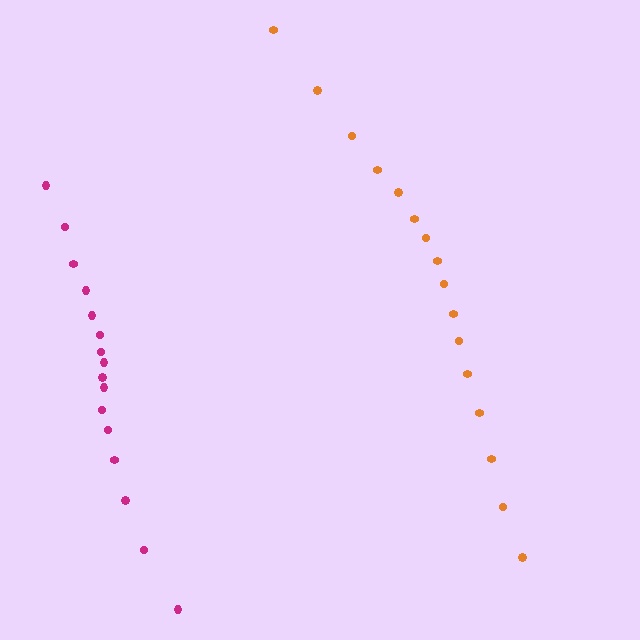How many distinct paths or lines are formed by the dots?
There are 2 distinct paths.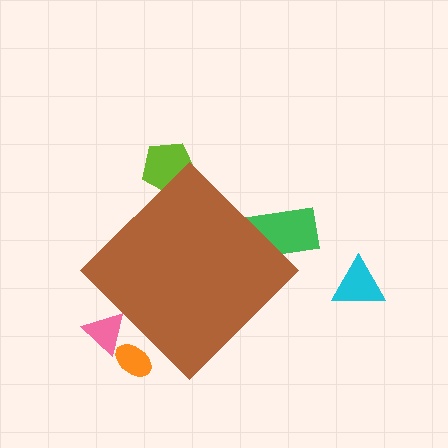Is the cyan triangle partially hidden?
No, the cyan triangle is fully visible.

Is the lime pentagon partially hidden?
Yes, the lime pentagon is partially hidden behind the brown diamond.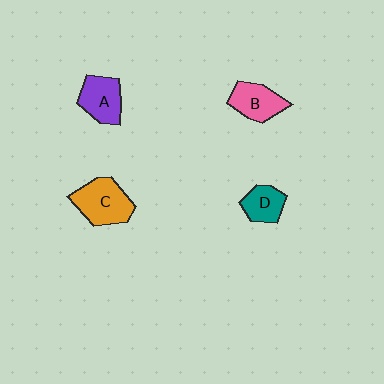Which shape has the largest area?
Shape C (orange).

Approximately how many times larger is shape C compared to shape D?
Approximately 1.7 times.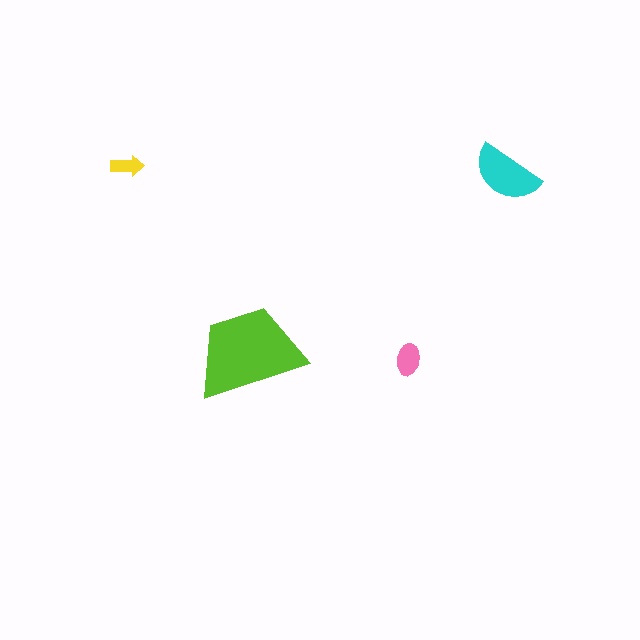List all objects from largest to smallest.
The lime trapezoid, the cyan semicircle, the pink ellipse, the yellow arrow.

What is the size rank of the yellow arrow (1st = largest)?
4th.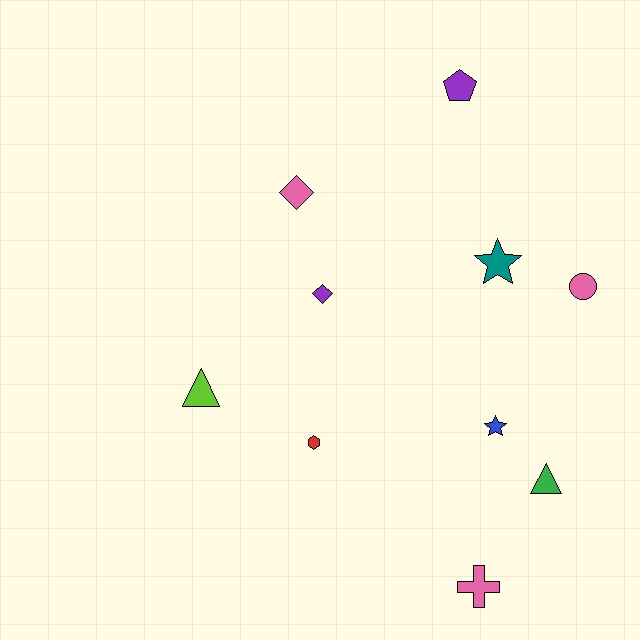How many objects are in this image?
There are 10 objects.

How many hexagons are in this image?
There is 1 hexagon.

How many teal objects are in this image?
There is 1 teal object.